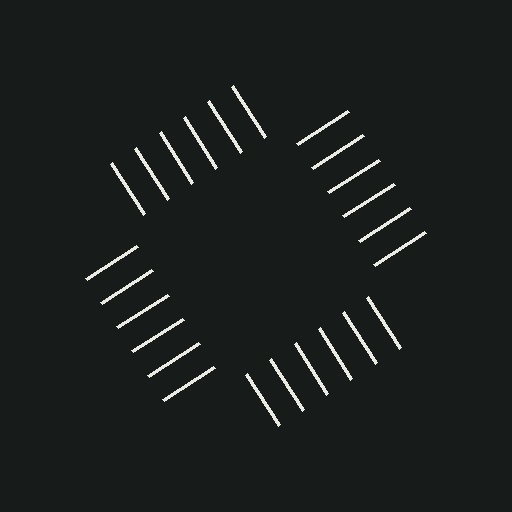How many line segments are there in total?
24 — 6 along each of the 4 edges.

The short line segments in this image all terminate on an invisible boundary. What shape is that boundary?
An illusory square — the line segments terminate on its edges but no continuous stroke is drawn.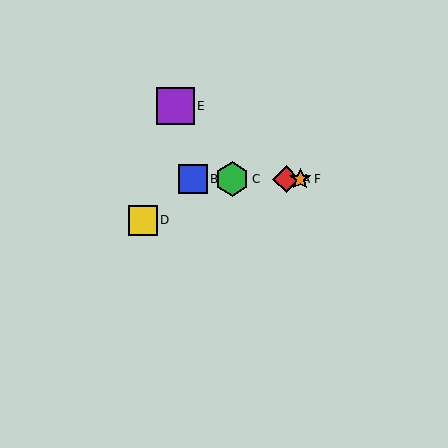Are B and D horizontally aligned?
No, B is at y≈179 and D is at y≈220.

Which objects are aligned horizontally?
Objects A, B, C, F are aligned horizontally.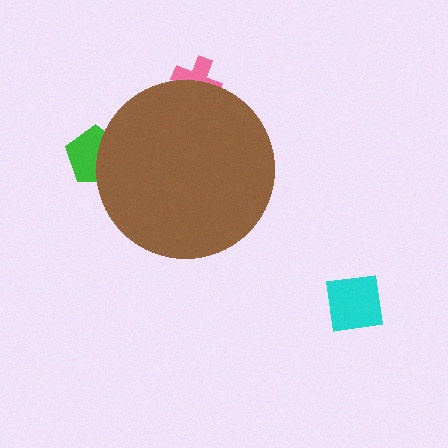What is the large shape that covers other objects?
A brown circle.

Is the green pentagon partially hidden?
Yes, the green pentagon is partially hidden behind the brown circle.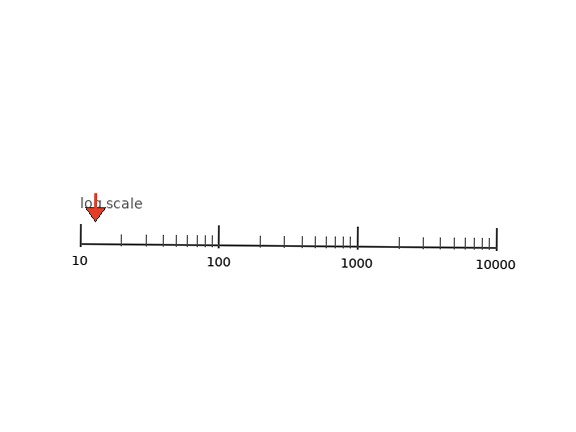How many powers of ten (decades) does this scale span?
The scale spans 3 decades, from 10 to 10000.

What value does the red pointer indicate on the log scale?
The pointer indicates approximately 13.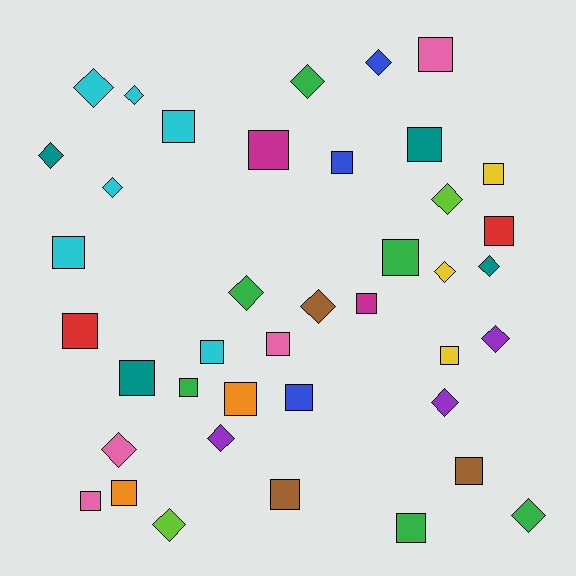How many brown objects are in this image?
There are 3 brown objects.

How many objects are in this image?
There are 40 objects.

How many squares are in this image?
There are 23 squares.